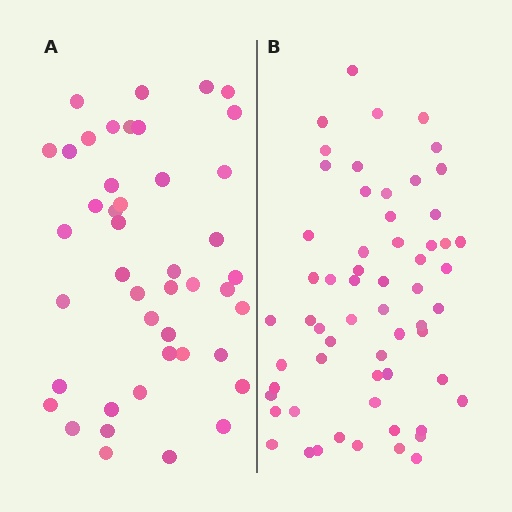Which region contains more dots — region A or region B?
Region B (the right region) has more dots.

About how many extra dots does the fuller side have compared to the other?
Region B has approximately 15 more dots than region A.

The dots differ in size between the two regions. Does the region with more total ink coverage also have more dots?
No. Region A has more total ink coverage because its dots are larger, but region B actually contains more individual dots. Total area can be misleading — the number of items is what matters here.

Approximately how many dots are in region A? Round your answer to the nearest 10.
About 40 dots. (The exact count is 44, which rounds to 40.)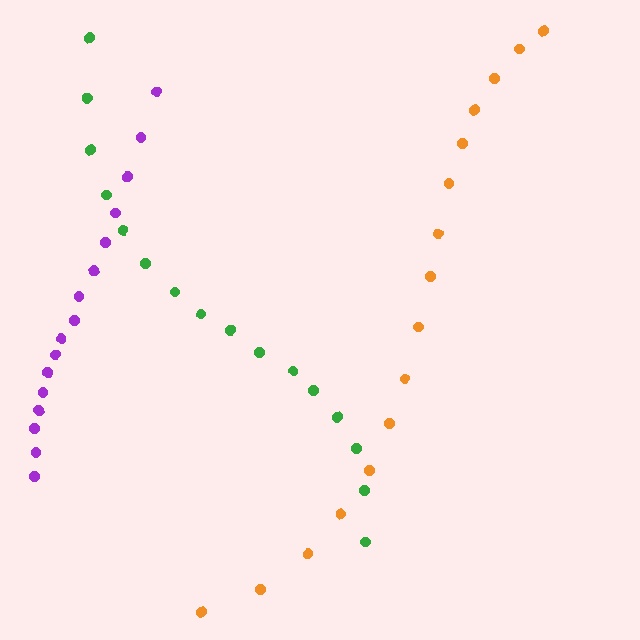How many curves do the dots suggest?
There are 3 distinct paths.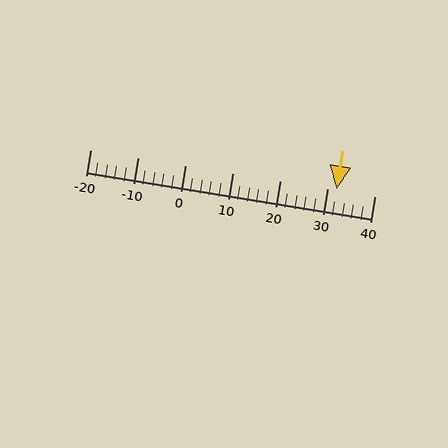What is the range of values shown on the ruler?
The ruler shows values from -20 to 40.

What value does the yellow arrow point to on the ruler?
The yellow arrow points to approximately 32.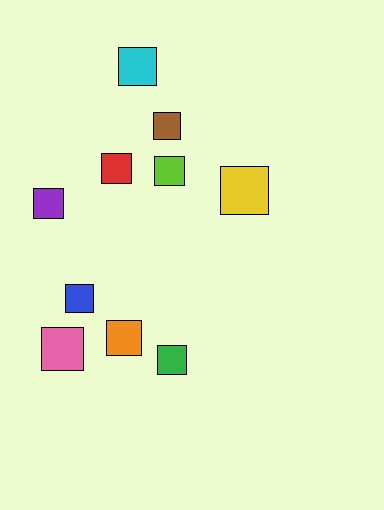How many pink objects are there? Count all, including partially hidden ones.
There is 1 pink object.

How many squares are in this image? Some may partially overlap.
There are 10 squares.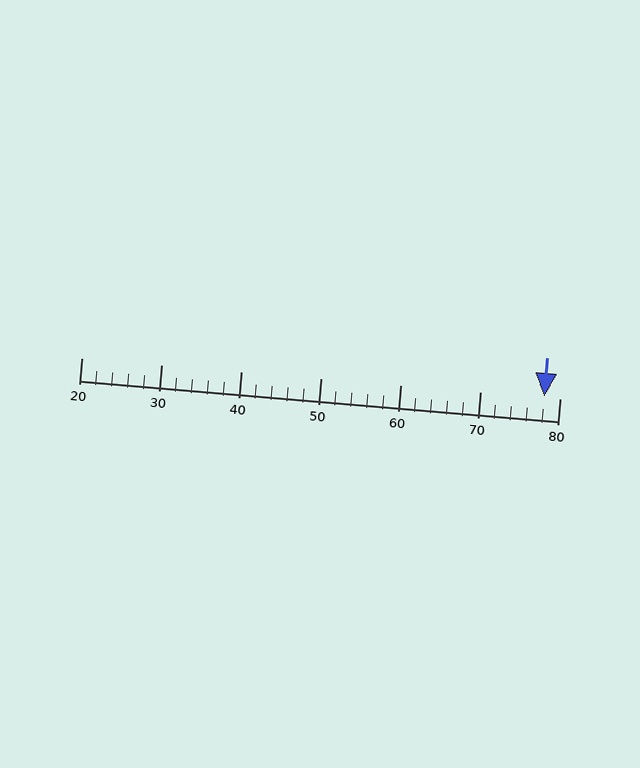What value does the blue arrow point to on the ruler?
The blue arrow points to approximately 78.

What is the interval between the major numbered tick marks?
The major tick marks are spaced 10 units apart.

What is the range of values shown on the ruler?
The ruler shows values from 20 to 80.